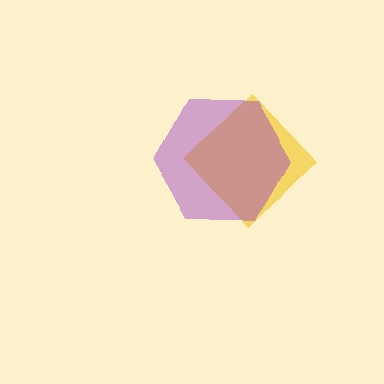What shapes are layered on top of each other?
The layered shapes are: a yellow diamond, a purple hexagon.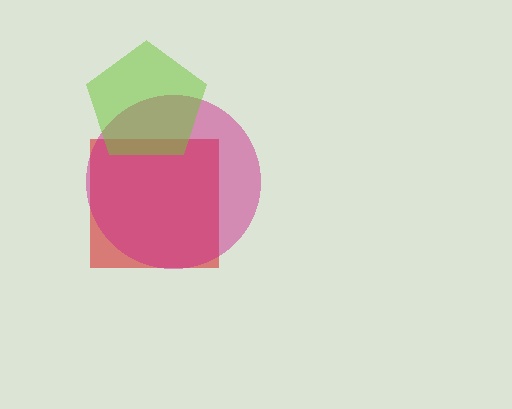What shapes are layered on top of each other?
The layered shapes are: a red square, a magenta circle, a lime pentagon.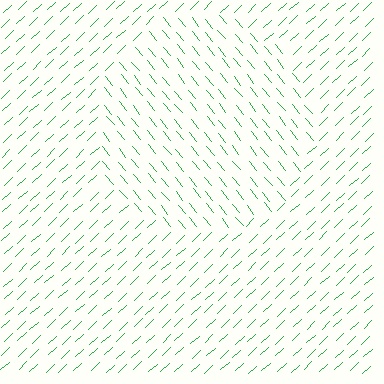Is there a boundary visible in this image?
Yes, there is a texture boundary formed by a change in line orientation.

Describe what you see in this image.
The image is filled with small green line segments. A circle region in the image has lines oriented differently from the surrounding lines, creating a visible texture boundary.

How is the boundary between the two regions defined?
The boundary is defined purely by a change in line orientation (approximately 86 degrees difference). All lines are the same color and thickness.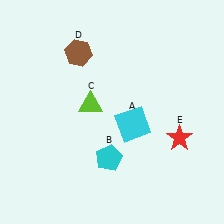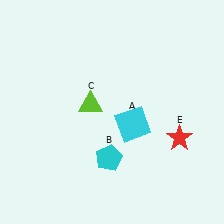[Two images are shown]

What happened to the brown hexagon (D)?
The brown hexagon (D) was removed in Image 2. It was in the top-left area of Image 1.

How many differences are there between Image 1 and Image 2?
There is 1 difference between the two images.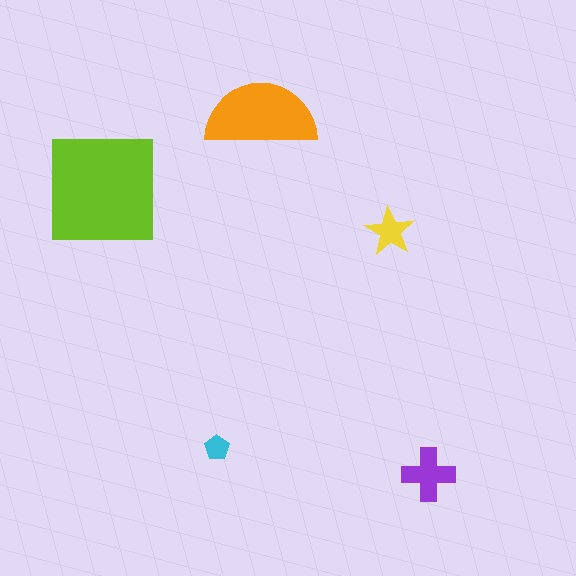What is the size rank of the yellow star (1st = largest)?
4th.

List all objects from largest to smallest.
The lime square, the orange semicircle, the purple cross, the yellow star, the cyan pentagon.